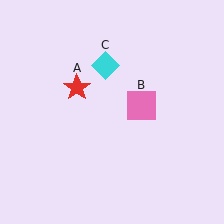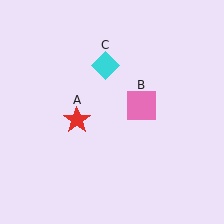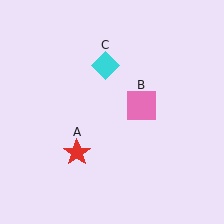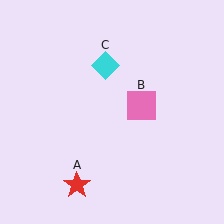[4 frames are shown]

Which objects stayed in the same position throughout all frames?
Pink square (object B) and cyan diamond (object C) remained stationary.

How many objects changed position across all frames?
1 object changed position: red star (object A).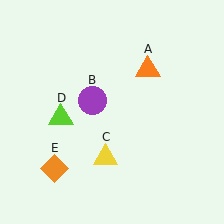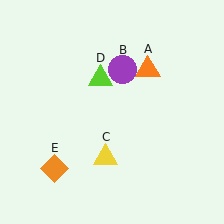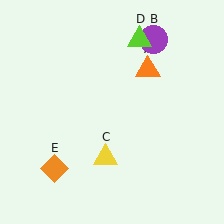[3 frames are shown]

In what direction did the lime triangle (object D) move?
The lime triangle (object D) moved up and to the right.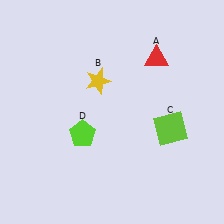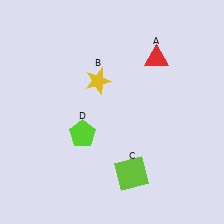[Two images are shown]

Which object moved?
The lime square (C) moved down.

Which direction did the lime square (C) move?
The lime square (C) moved down.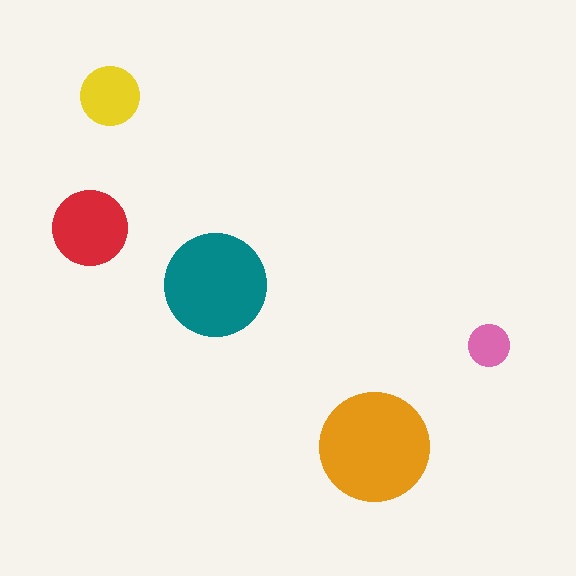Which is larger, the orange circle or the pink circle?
The orange one.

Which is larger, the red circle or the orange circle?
The orange one.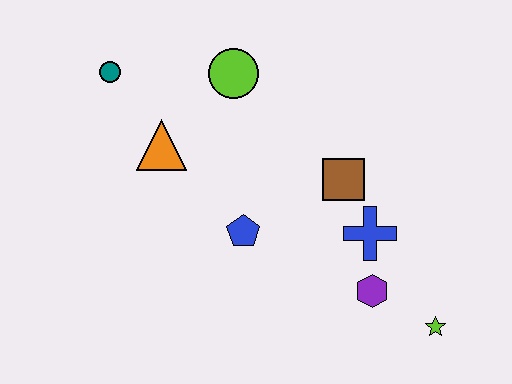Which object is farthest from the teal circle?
The lime star is farthest from the teal circle.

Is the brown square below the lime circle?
Yes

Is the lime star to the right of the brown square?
Yes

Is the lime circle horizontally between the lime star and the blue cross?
No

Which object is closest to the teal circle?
The orange triangle is closest to the teal circle.